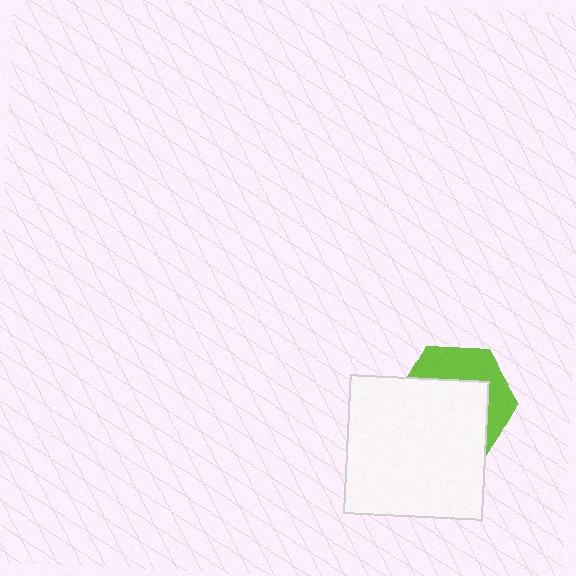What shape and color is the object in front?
The object in front is a white square.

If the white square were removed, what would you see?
You would see the complete lime hexagon.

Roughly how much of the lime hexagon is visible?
A small part of it is visible (roughly 38%).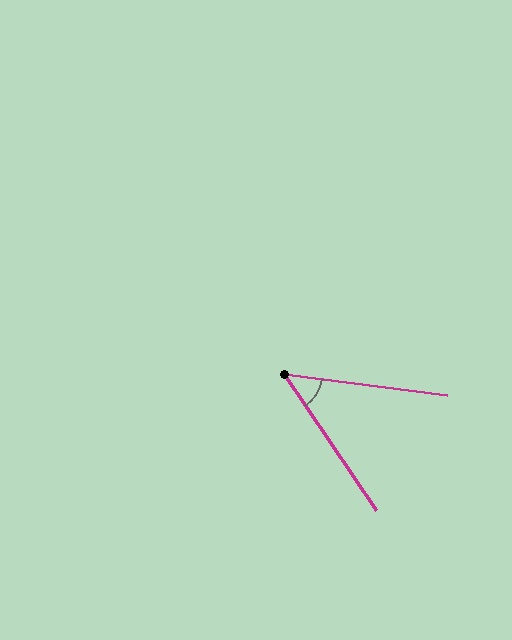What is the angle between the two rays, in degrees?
Approximately 48 degrees.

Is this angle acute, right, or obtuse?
It is acute.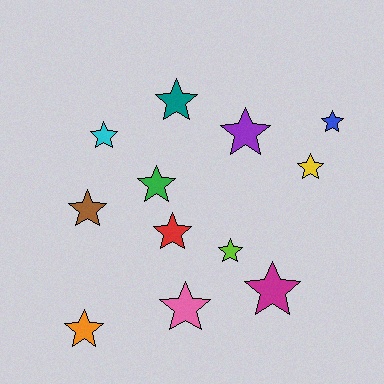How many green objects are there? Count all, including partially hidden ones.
There is 1 green object.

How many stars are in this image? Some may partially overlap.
There are 12 stars.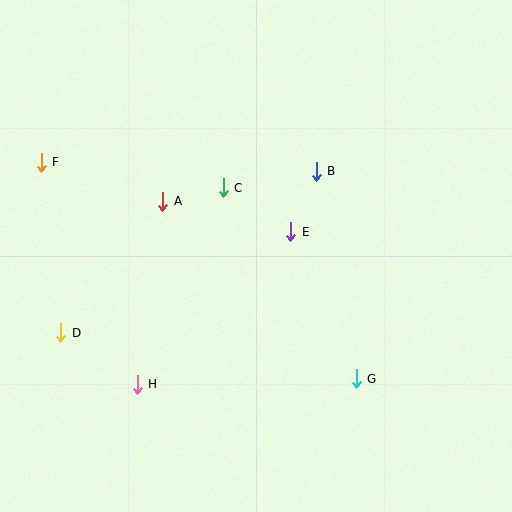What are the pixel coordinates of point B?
Point B is at (316, 171).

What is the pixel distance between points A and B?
The distance between A and B is 156 pixels.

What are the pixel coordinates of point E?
Point E is at (291, 232).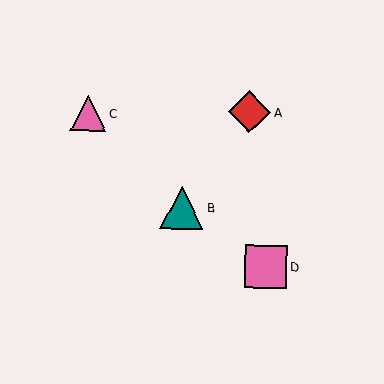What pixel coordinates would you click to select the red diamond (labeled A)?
Click at (249, 112) to select the red diamond A.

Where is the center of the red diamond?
The center of the red diamond is at (249, 112).